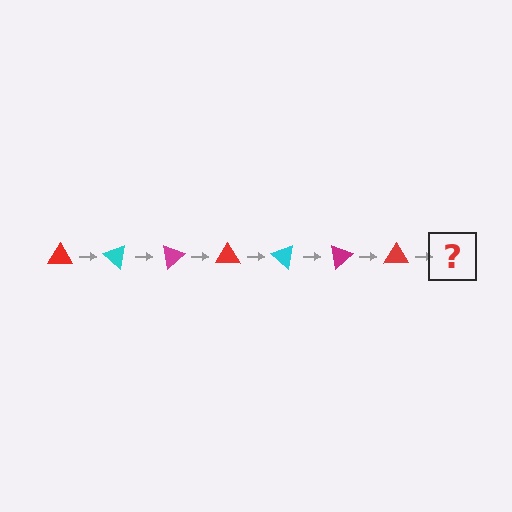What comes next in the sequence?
The next element should be a cyan triangle, rotated 280 degrees from the start.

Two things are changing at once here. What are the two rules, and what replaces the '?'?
The two rules are that it rotates 40 degrees each step and the color cycles through red, cyan, and magenta. The '?' should be a cyan triangle, rotated 280 degrees from the start.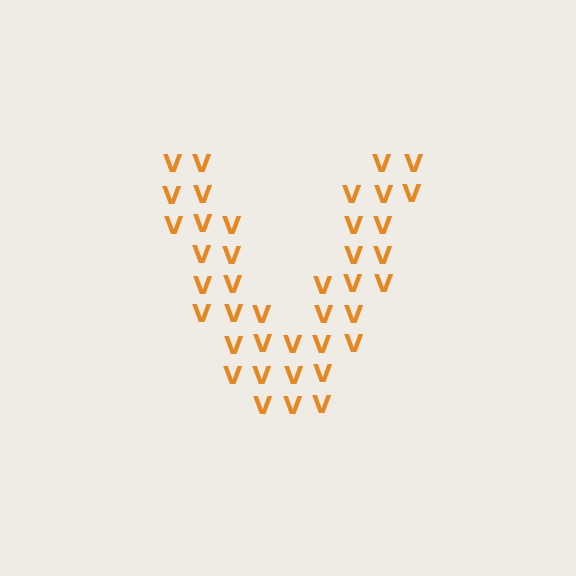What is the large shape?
The large shape is the letter V.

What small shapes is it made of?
It is made of small letter V's.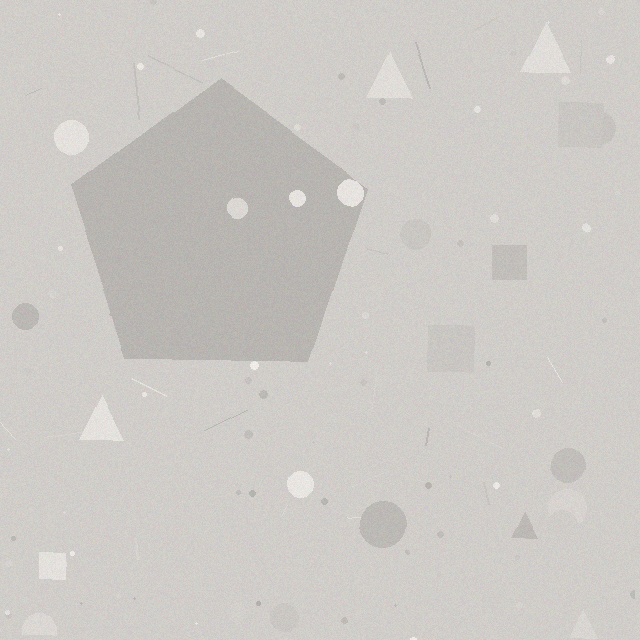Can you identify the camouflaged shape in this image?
The camouflaged shape is a pentagon.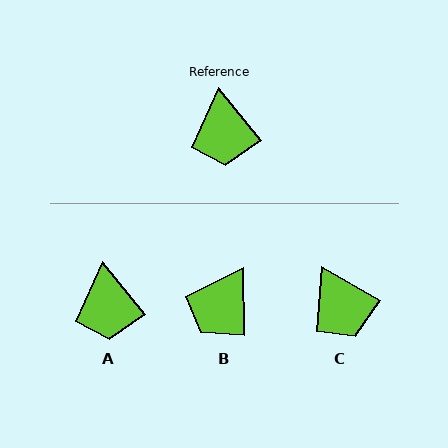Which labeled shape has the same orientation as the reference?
A.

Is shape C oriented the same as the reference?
No, it is off by about 20 degrees.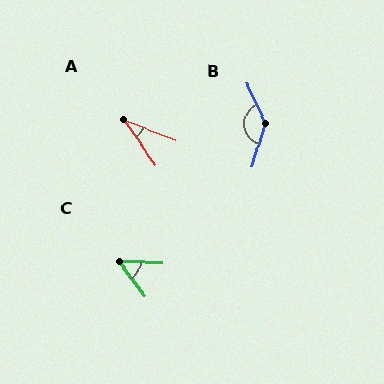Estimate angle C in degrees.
Approximately 52 degrees.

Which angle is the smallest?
A, at approximately 34 degrees.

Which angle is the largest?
B, at approximately 138 degrees.